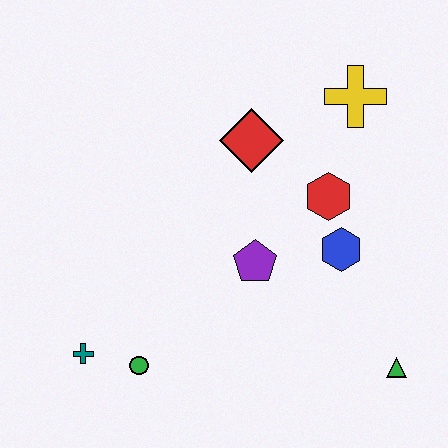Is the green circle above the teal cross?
No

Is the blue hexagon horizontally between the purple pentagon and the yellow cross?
Yes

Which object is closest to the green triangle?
The blue hexagon is closest to the green triangle.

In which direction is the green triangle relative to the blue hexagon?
The green triangle is below the blue hexagon.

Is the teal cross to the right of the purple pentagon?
No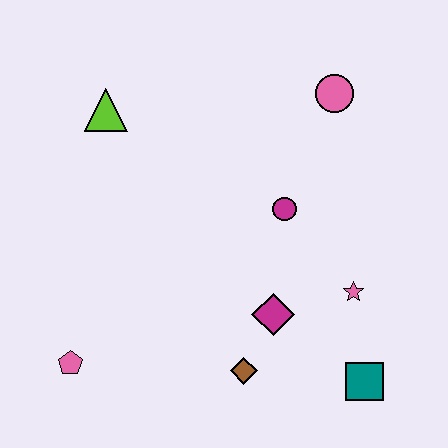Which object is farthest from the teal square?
The lime triangle is farthest from the teal square.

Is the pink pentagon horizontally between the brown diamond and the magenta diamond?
No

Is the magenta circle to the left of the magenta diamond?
No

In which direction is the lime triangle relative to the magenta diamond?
The lime triangle is above the magenta diamond.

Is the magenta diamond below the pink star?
Yes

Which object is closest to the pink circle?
The magenta circle is closest to the pink circle.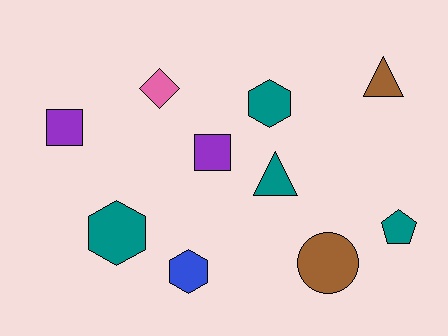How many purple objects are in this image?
There are 2 purple objects.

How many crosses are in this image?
There are no crosses.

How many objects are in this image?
There are 10 objects.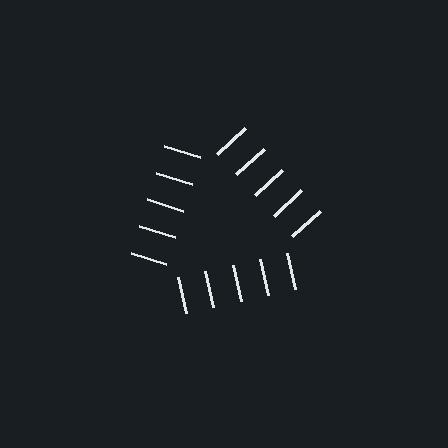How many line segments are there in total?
15 — 5 along each of the 3 edges.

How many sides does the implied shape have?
3 sides — the line-ends trace a triangle.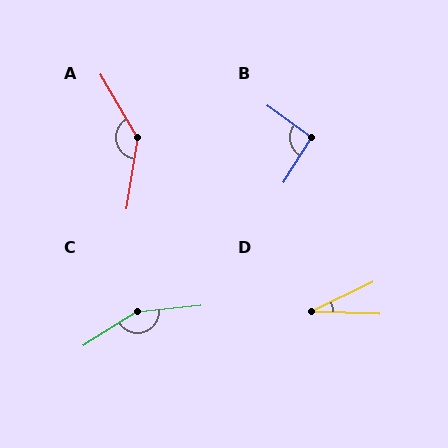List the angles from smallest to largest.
D (28°), B (93°), A (141°), C (153°).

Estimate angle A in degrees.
Approximately 141 degrees.